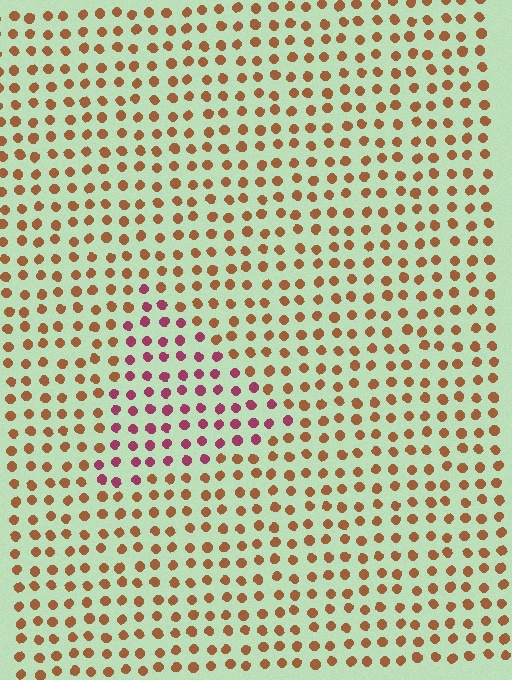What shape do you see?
I see a triangle.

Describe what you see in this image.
The image is filled with small brown elements in a uniform arrangement. A triangle-shaped region is visible where the elements are tinted to a slightly different hue, forming a subtle color boundary.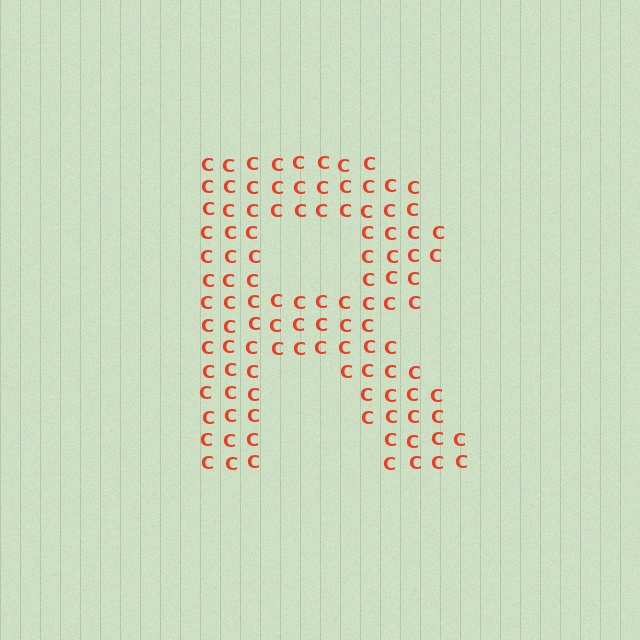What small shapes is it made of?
It is made of small letter C's.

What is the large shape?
The large shape is the letter R.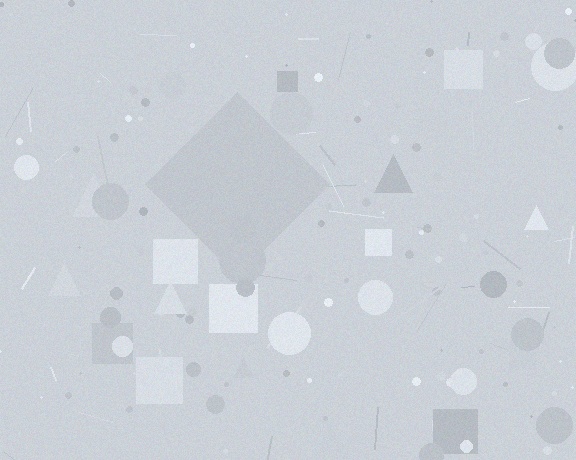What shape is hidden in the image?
A diamond is hidden in the image.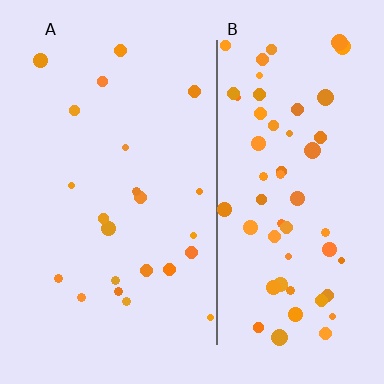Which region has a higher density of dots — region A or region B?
B (the right).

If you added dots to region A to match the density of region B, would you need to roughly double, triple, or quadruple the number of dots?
Approximately triple.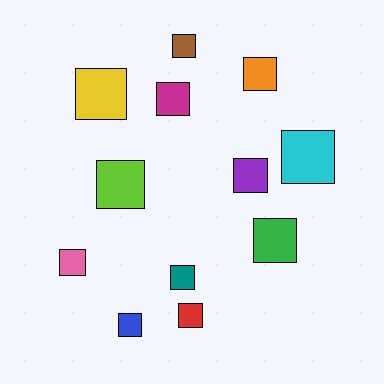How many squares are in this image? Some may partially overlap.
There are 12 squares.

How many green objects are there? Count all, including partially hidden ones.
There is 1 green object.